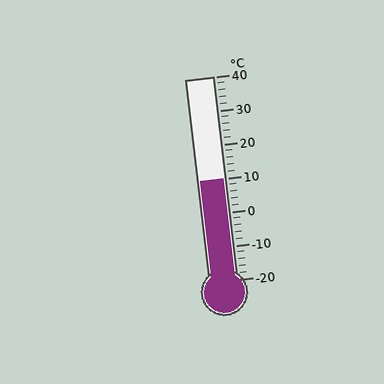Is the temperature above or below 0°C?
The temperature is above 0°C.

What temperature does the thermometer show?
The thermometer shows approximately 10°C.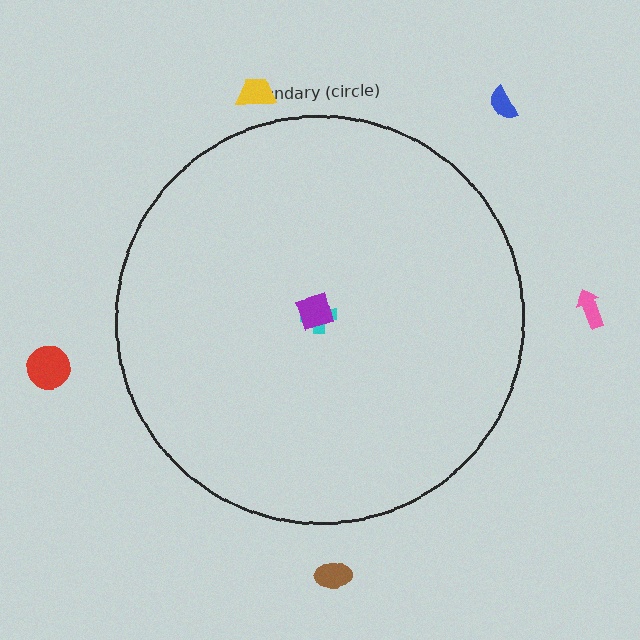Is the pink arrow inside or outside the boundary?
Outside.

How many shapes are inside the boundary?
2 inside, 5 outside.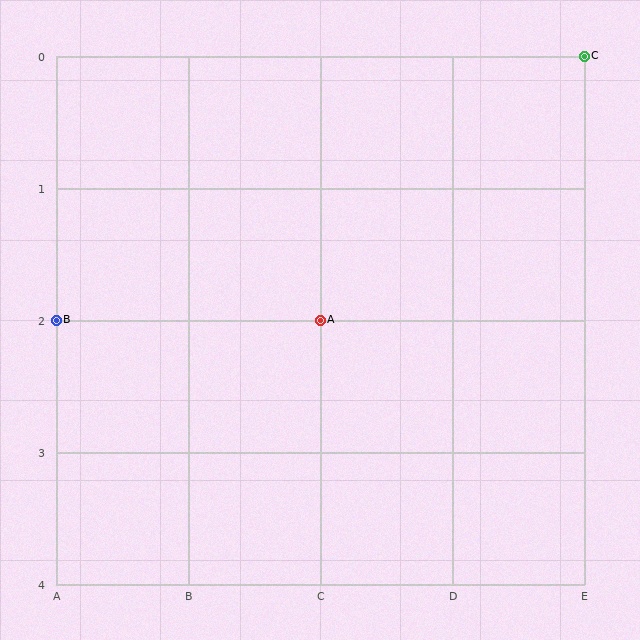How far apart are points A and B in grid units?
Points A and B are 2 columns apart.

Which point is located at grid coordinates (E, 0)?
Point C is at (E, 0).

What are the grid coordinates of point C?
Point C is at grid coordinates (E, 0).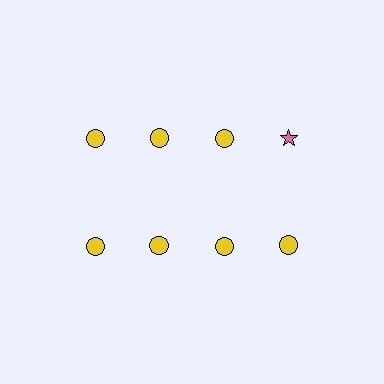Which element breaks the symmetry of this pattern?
The pink star in the top row, second from right column breaks the symmetry. All other shapes are yellow circles.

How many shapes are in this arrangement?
There are 8 shapes arranged in a grid pattern.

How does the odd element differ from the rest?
It differs in both color (pink instead of yellow) and shape (star instead of circle).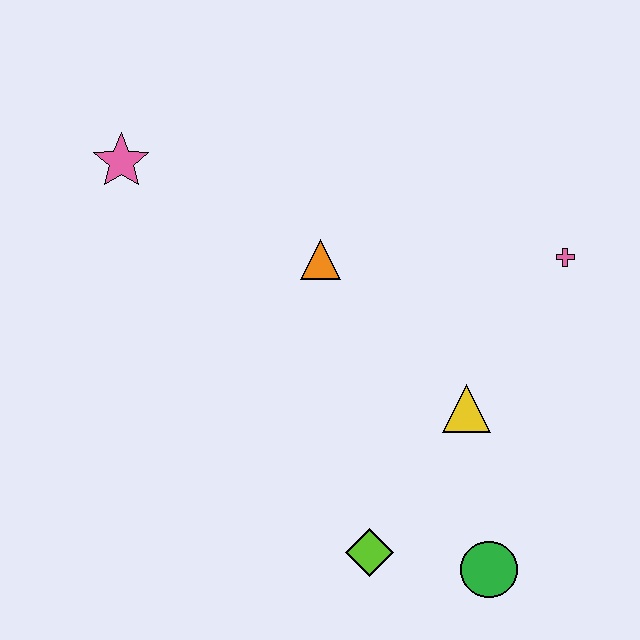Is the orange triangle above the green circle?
Yes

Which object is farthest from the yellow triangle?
The pink star is farthest from the yellow triangle.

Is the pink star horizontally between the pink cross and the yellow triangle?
No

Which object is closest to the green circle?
The lime diamond is closest to the green circle.